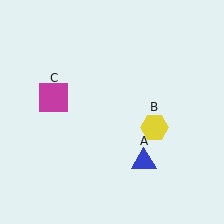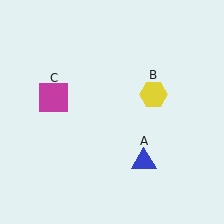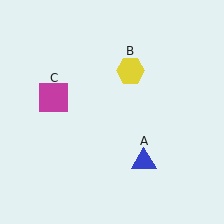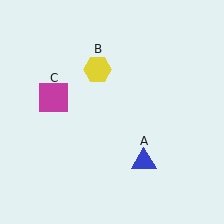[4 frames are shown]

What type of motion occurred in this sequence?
The yellow hexagon (object B) rotated counterclockwise around the center of the scene.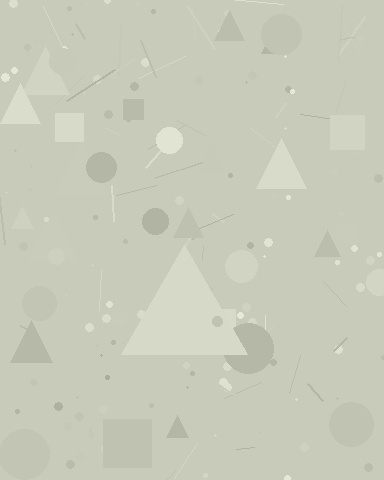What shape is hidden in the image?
A triangle is hidden in the image.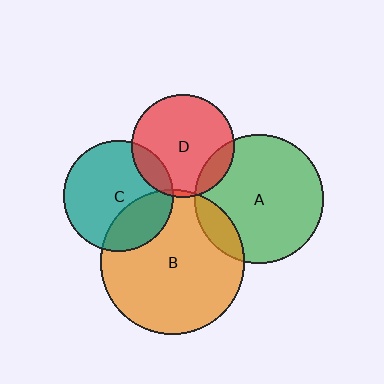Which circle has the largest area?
Circle B (orange).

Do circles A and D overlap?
Yes.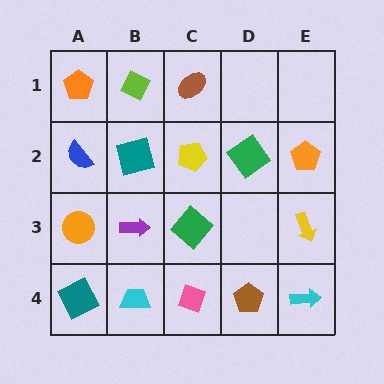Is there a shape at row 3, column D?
No, that cell is empty.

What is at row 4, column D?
A brown pentagon.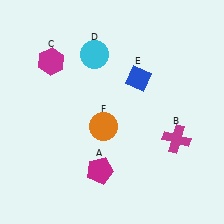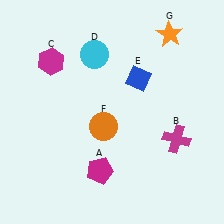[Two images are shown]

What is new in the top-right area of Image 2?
An orange star (G) was added in the top-right area of Image 2.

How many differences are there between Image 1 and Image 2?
There is 1 difference between the two images.